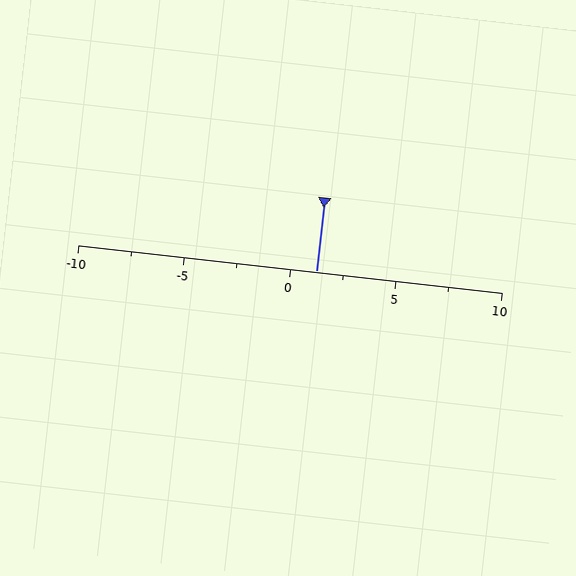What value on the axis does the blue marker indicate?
The marker indicates approximately 1.2.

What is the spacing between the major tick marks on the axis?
The major ticks are spaced 5 apart.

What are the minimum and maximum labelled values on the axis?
The axis runs from -10 to 10.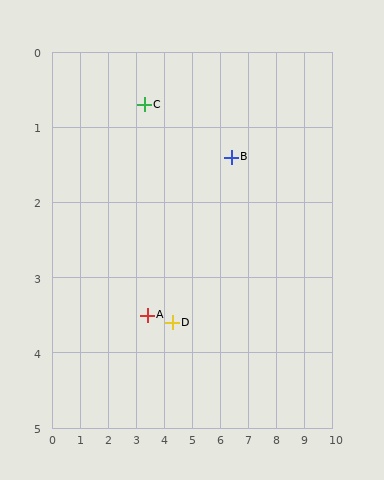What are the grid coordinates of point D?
Point D is at approximately (4.3, 3.6).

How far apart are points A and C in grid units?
Points A and C are about 2.8 grid units apart.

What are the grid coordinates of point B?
Point B is at approximately (6.4, 1.4).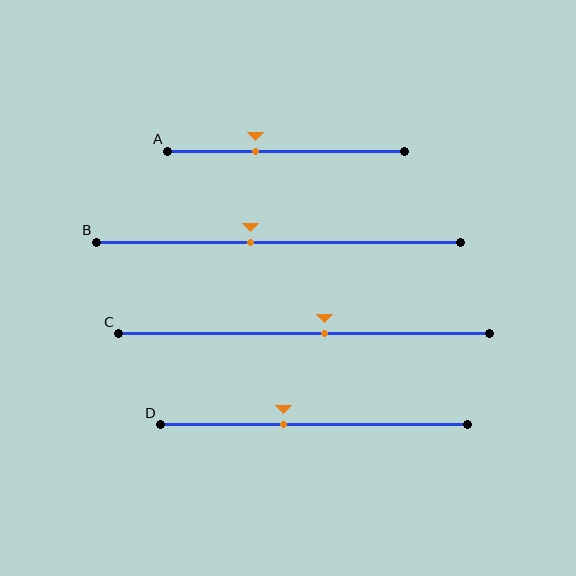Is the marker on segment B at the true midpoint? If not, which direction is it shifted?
No, the marker on segment B is shifted to the left by about 8% of the segment length.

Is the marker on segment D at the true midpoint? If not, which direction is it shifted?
No, the marker on segment D is shifted to the left by about 10% of the segment length.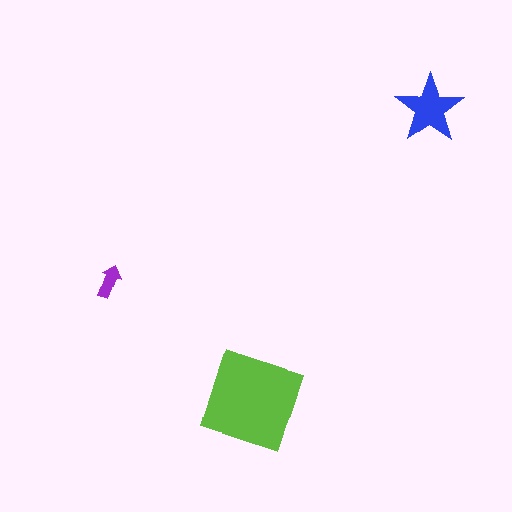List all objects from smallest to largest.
The purple arrow, the blue star, the lime square.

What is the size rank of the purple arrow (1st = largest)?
3rd.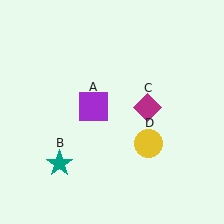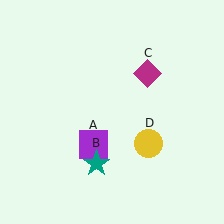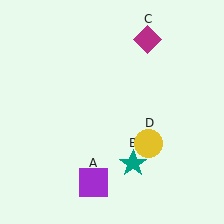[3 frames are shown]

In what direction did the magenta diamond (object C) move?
The magenta diamond (object C) moved up.